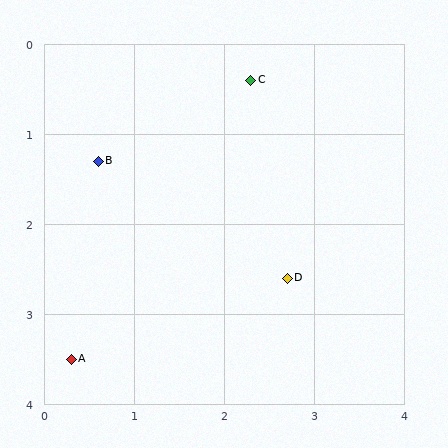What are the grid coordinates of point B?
Point B is at approximately (0.6, 1.3).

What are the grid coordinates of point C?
Point C is at approximately (2.3, 0.4).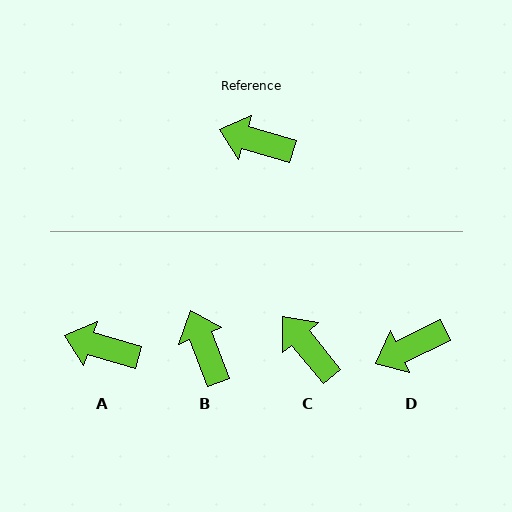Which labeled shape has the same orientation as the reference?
A.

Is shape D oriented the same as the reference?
No, it is off by about 42 degrees.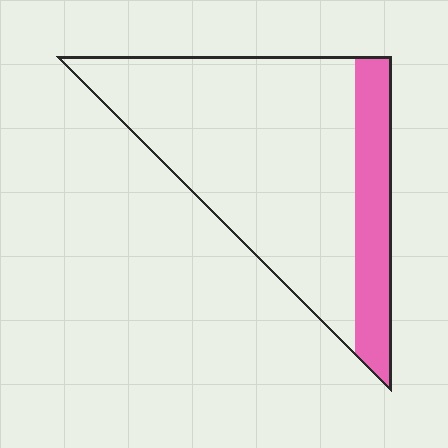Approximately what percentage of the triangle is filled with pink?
Approximately 20%.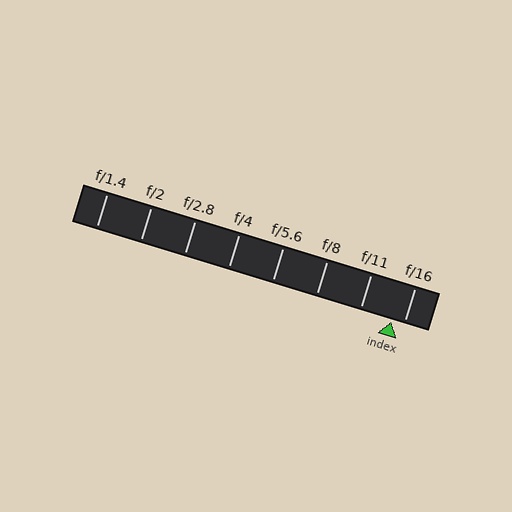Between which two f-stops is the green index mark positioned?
The index mark is between f/11 and f/16.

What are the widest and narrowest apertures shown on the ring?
The widest aperture shown is f/1.4 and the narrowest is f/16.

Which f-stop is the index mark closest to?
The index mark is closest to f/16.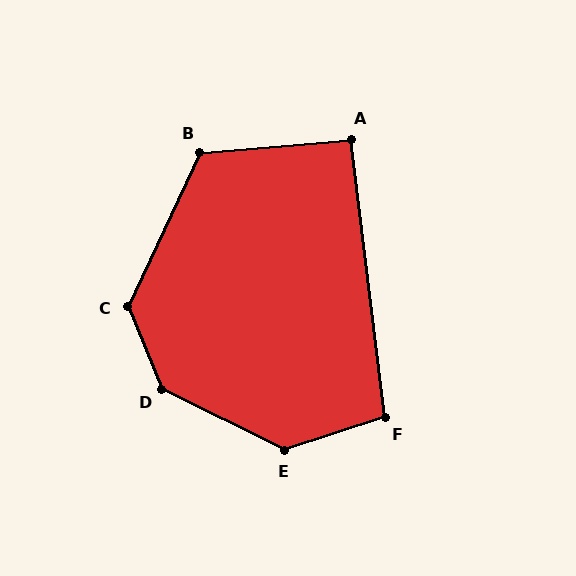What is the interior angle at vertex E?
Approximately 136 degrees (obtuse).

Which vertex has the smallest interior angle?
A, at approximately 92 degrees.